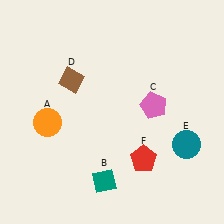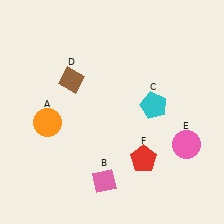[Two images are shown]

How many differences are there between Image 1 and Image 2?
There are 3 differences between the two images.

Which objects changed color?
B changed from teal to pink. C changed from pink to cyan. E changed from teal to pink.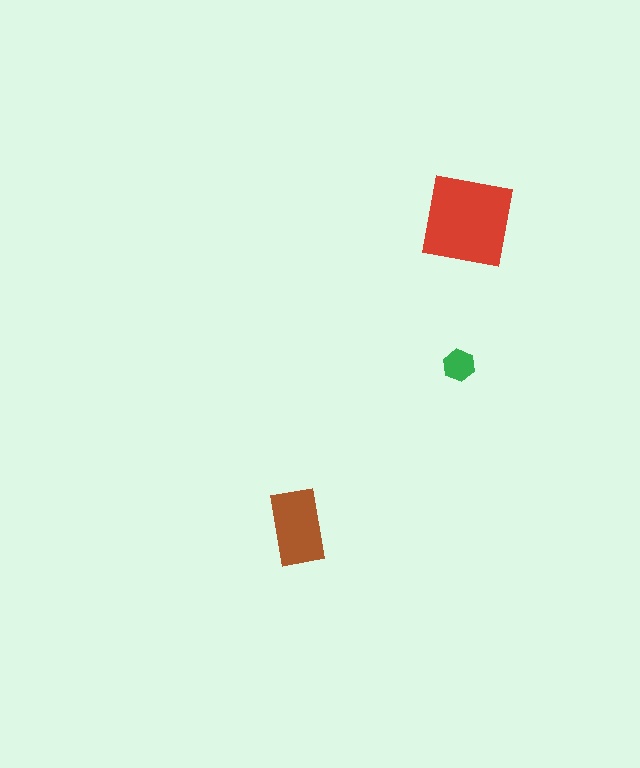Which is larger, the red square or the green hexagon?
The red square.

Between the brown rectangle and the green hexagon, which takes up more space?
The brown rectangle.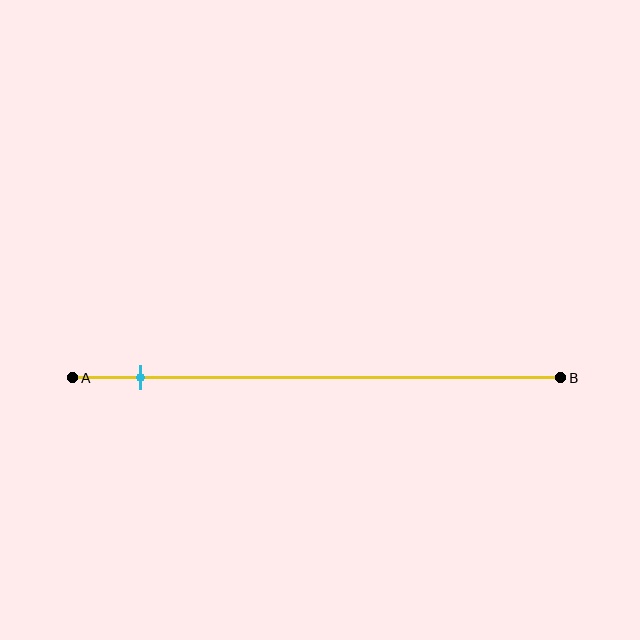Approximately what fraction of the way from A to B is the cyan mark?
The cyan mark is approximately 15% of the way from A to B.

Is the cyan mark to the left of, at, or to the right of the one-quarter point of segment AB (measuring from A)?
The cyan mark is to the left of the one-quarter point of segment AB.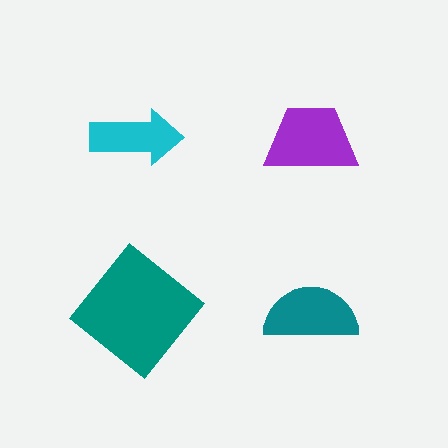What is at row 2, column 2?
A teal semicircle.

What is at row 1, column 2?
A purple trapezoid.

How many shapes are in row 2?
2 shapes.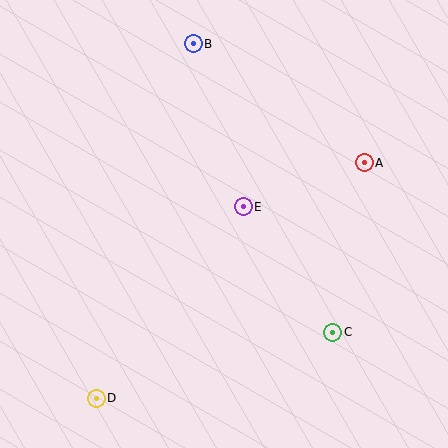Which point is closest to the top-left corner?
Point B is closest to the top-left corner.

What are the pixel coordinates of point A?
Point A is at (364, 163).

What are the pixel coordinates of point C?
Point C is at (333, 332).